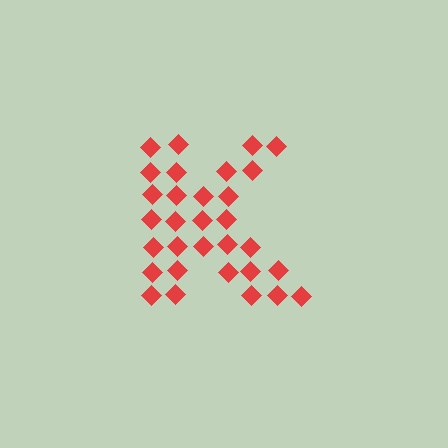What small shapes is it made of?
It is made of small diamonds.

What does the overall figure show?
The overall figure shows the letter K.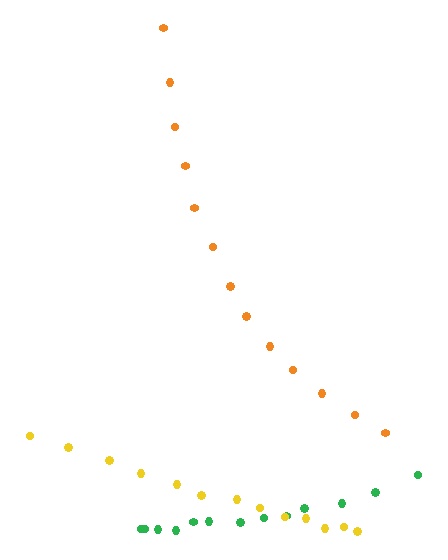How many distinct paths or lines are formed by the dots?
There are 3 distinct paths.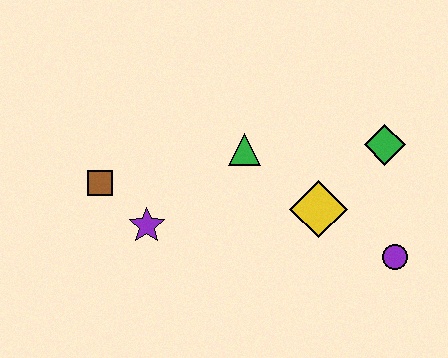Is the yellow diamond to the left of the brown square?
No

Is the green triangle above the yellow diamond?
Yes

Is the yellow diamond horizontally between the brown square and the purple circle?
Yes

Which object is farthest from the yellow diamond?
The brown square is farthest from the yellow diamond.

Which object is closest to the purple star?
The brown square is closest to the purple star.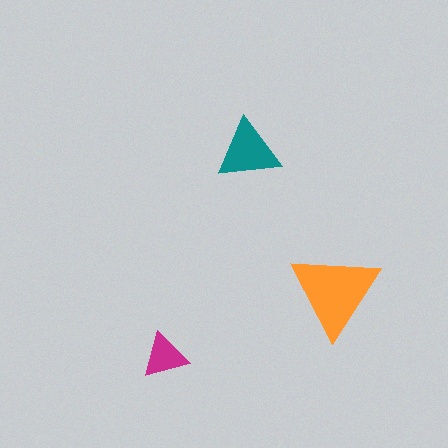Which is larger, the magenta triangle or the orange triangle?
The orange one.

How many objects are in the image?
There are 3 objects in the image.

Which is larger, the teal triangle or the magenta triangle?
The teal one.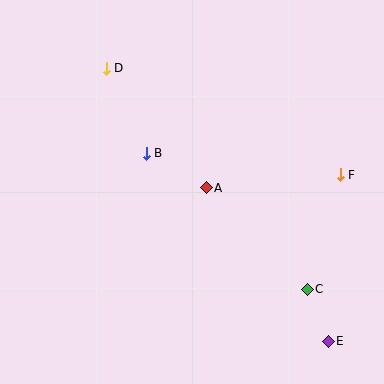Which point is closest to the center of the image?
Point A at (206, 188) is closest to the center.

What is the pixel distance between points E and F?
The distance between E and F is 167 pixels.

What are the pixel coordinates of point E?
Point E is at (328, 341).